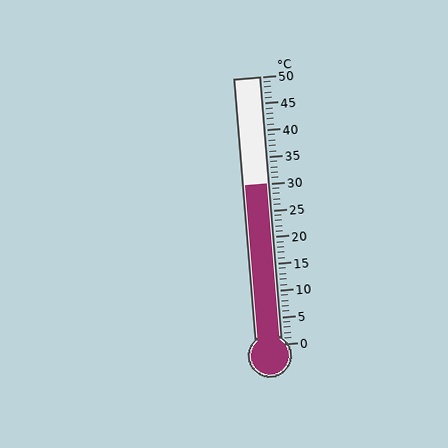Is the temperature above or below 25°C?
The temperature is above 25°C.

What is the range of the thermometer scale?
The thermometer scale ranges from 0°C to 50°C.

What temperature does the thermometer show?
The thermometer shows approximately 30°C.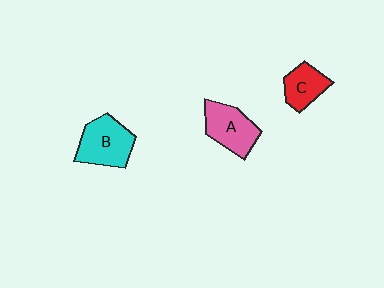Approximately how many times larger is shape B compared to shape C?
Approximately 1.5 times.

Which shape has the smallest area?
Shape C (red).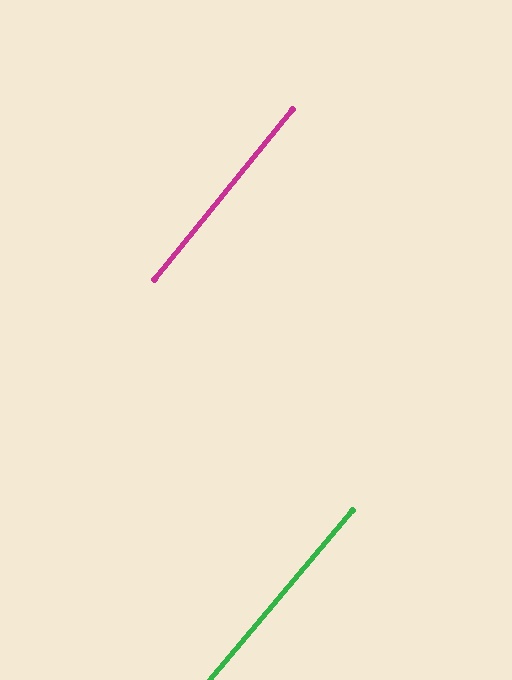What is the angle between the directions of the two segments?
Approximately 1 degree.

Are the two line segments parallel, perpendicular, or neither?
Parallel — their directions differ by only 0.8°.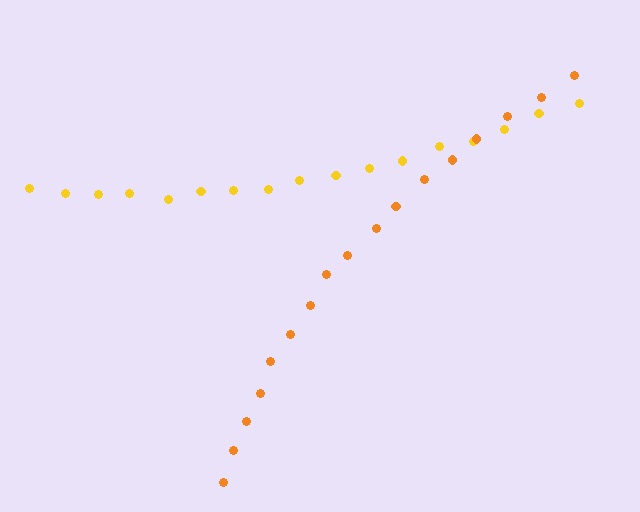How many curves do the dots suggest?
There are 2 distinct paths.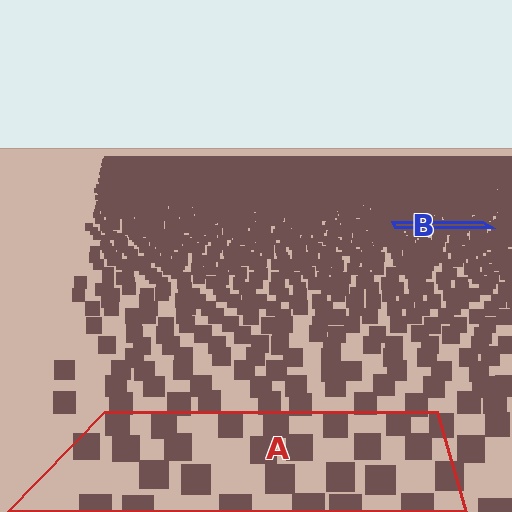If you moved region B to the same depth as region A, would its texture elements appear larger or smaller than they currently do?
They would appear larger. At a closer depth, the same texture elements are projected at a bigger on-screen size.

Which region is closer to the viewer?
Region A is closer. The texture elements there are larger and more spread out.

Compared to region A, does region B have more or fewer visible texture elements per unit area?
Region B has more texture elements per unit area — they are packed more densely because it is farther away.